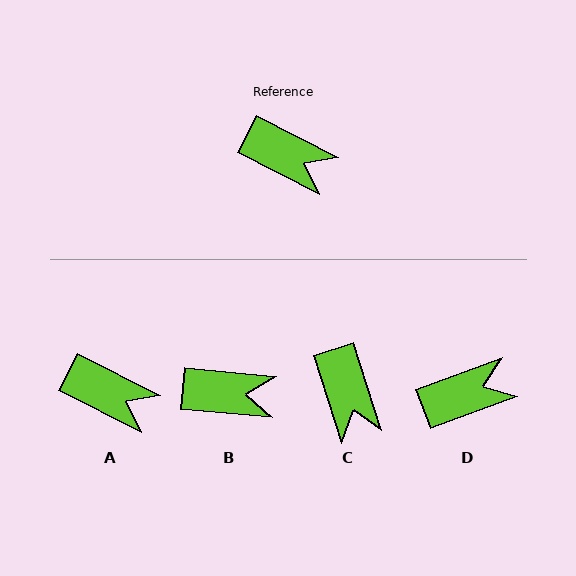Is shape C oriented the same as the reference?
No, it is off by about 45 degrees.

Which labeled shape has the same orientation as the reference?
A.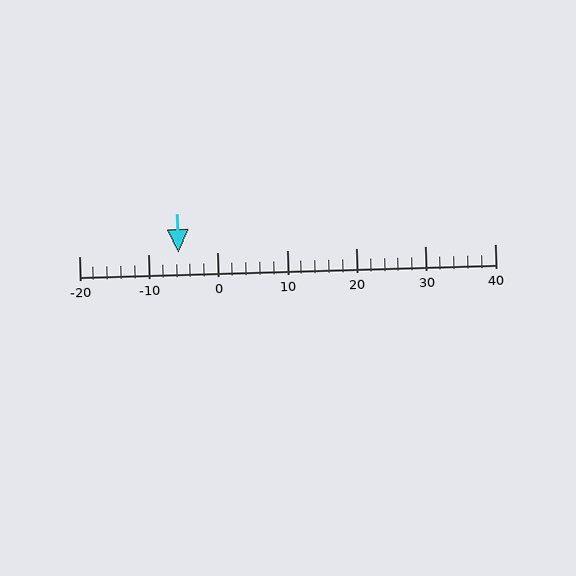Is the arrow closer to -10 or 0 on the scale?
The arrow is closer to -10.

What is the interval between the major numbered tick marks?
The major tick marks are spaced 10 units apart.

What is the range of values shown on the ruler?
The ruler shows values from -20 to 40.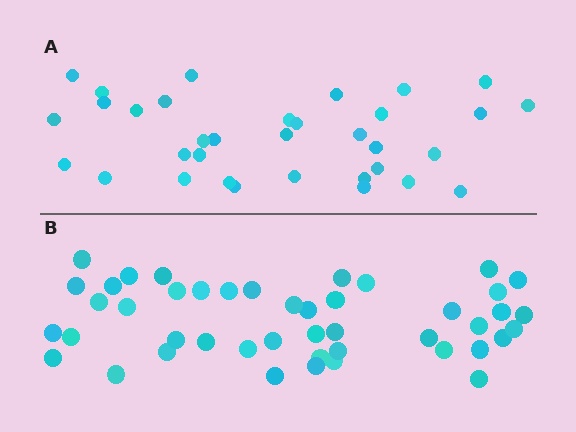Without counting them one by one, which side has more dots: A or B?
Region B (the bottom region) has more dots.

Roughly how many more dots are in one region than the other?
Region B has roughly 12 or so more dots than region A.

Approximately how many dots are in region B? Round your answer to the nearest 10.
About 40 dots. (The exact count is 45, which rounds to 40.)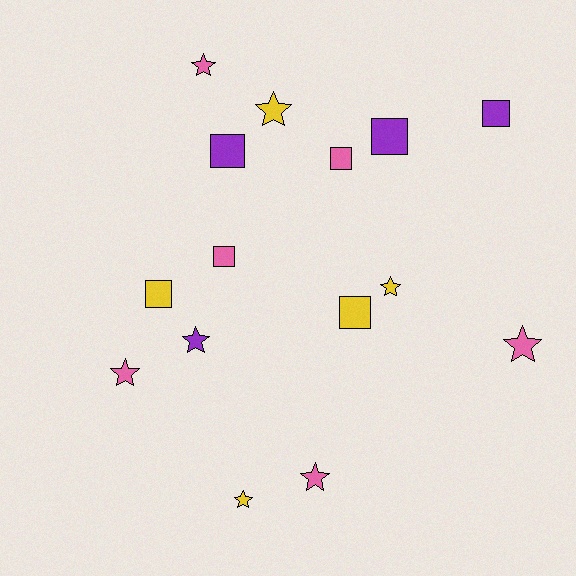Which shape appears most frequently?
Star, with 8 objects.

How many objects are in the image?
There are 15 objects.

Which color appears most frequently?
Pink, with 6 objects.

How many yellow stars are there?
There are 3 yellow stars.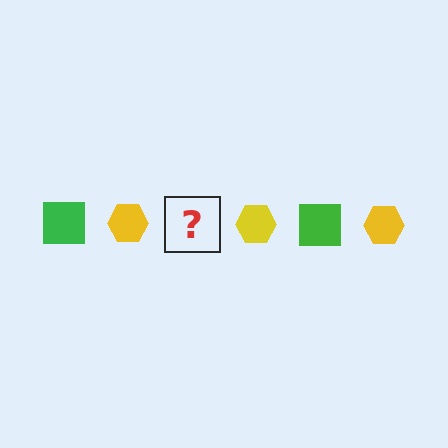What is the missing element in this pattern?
The missing element is a green square.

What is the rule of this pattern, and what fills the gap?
The rule is that the pattern alternates between green square and yellow hexagon. The gap should be filled with a green square.